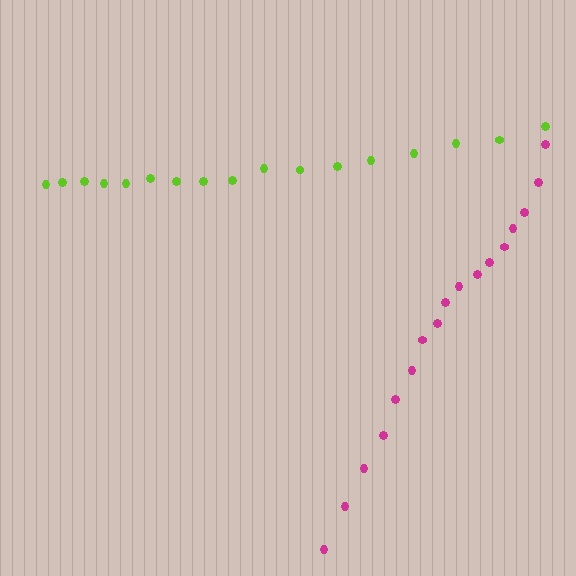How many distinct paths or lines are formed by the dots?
There are 2 distinct paths.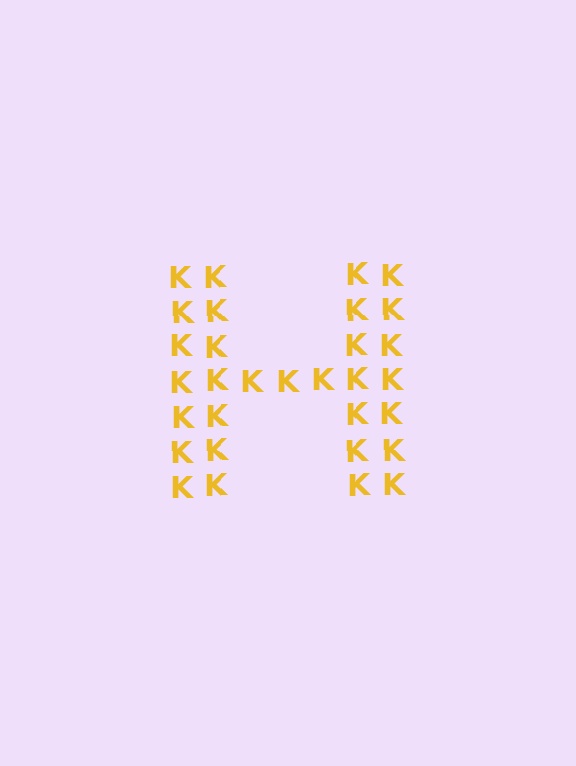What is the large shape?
The large shape is the letter H.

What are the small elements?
The small elements are letter K's.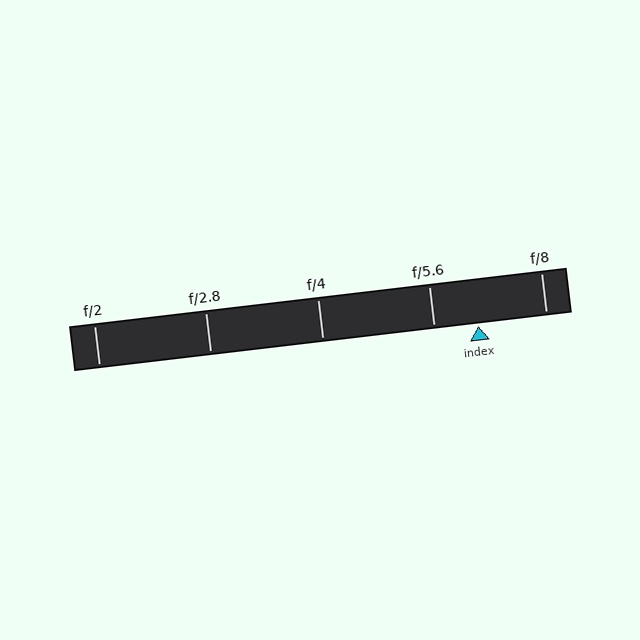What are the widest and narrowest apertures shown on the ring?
The widest aperture shown is f/2 and the narrowest is f/8.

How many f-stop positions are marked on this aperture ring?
There are 5 f-stop positions marked.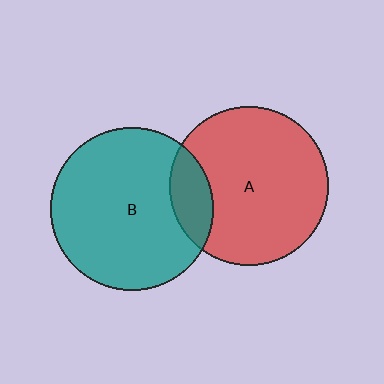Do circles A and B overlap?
Yes.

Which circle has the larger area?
Circle B (teal).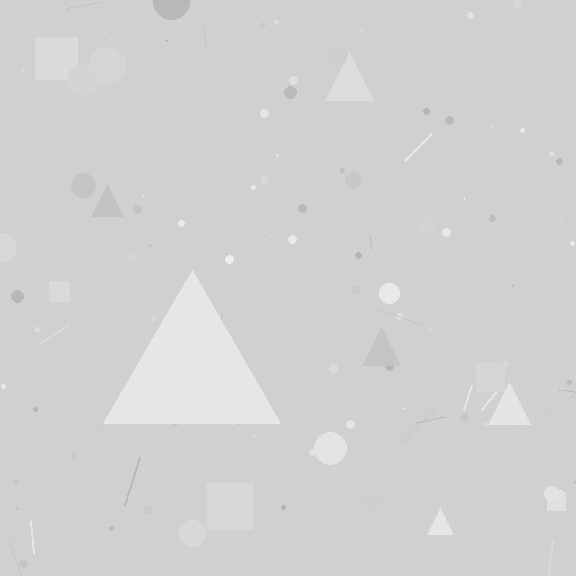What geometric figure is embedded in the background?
A triangle is embedded in the background.